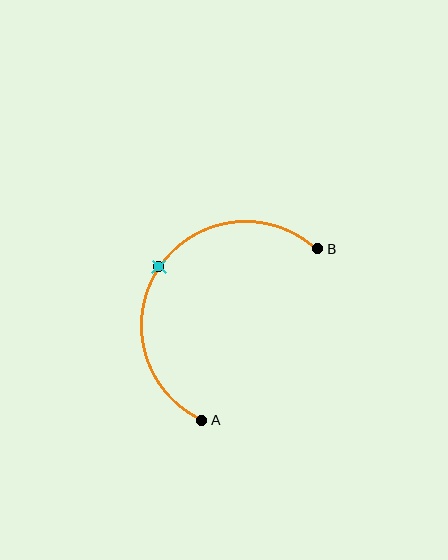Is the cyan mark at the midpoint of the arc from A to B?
Yes. The cyan mark lies on the arc at equal arc-length from both A and B — it is the arc midpoint.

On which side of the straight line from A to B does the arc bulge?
The arc bulges above and to the left of the straight line connecting A and B.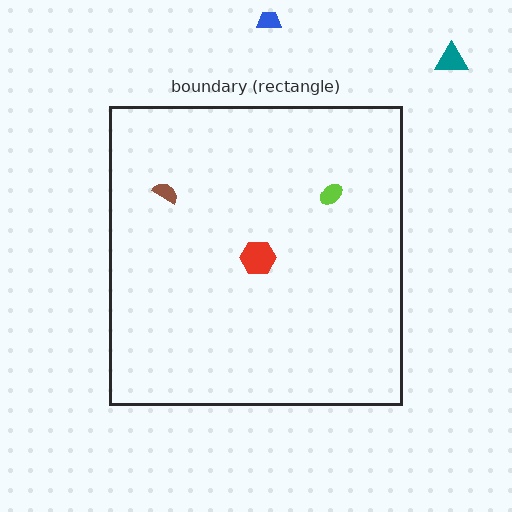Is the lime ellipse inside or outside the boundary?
Inside.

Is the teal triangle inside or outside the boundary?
Outside.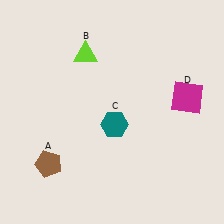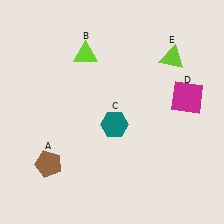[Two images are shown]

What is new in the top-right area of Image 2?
A lime triangle (E) was added in the top-right area of Image 2.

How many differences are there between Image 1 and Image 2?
There is 1 difference between the two images.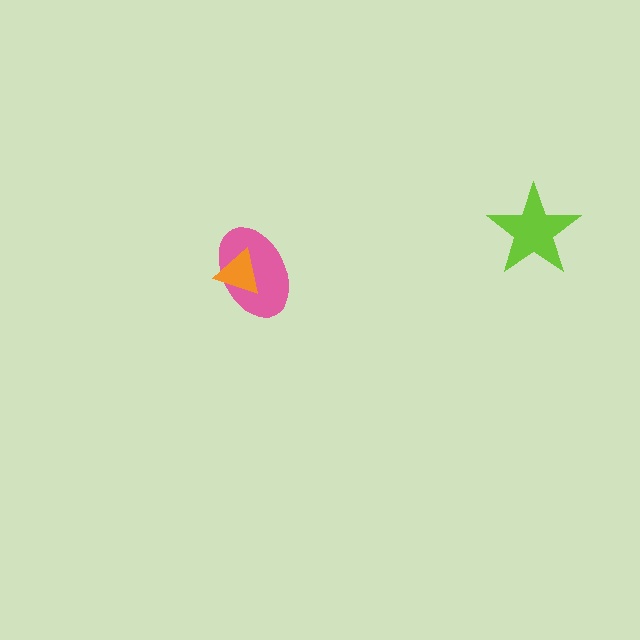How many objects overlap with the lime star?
0 objects overlap with the lime star.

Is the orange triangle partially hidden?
No, no other shape covers it.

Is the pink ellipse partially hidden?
Yes, it is partially covered by another shape.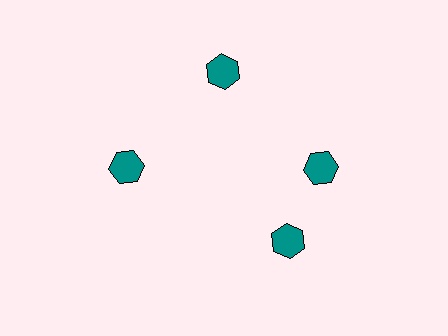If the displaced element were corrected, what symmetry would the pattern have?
It would have 4-fold rotational symmetry — the pattern would map onto itself every 90 degrees.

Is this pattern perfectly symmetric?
No. The 4 teal hexagons are arranged in a ring, but one element near the 6 o'clock position is rotated out of alignment along the ring, breaking the 4-fold rotational symmetry.